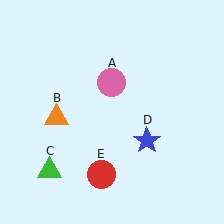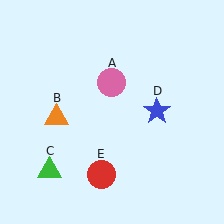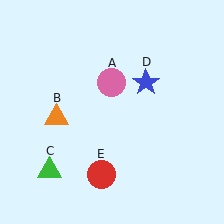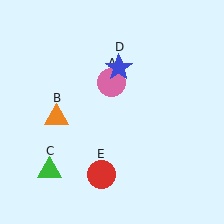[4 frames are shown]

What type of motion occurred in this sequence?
The blue star (object D) rotated counterclockwise around the center of the scene.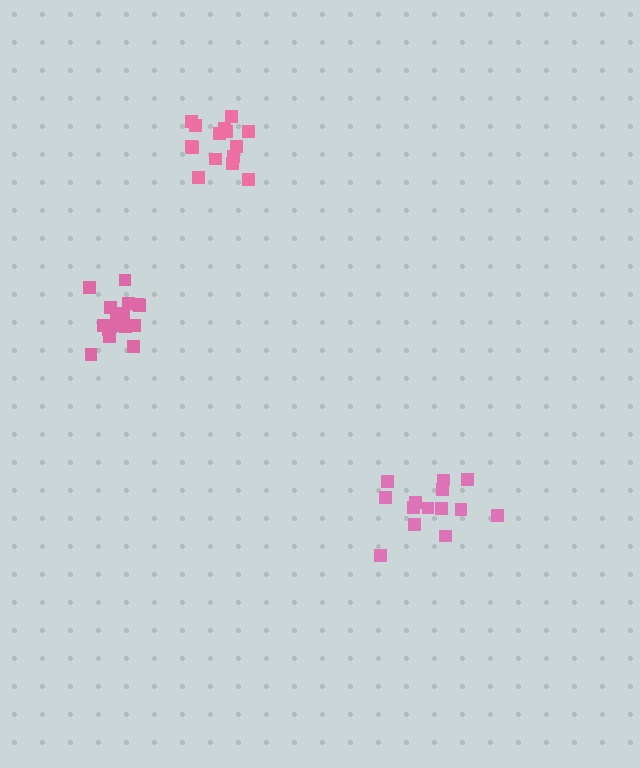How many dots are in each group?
Group 1: 14 dots, Group 2: 17 dots, Group 3: 15 dots (46 total).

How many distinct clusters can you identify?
There are 3 distinct clusters.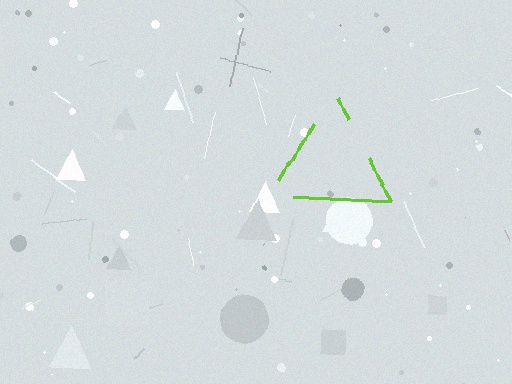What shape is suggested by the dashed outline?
The dashed outline suggests a triangle.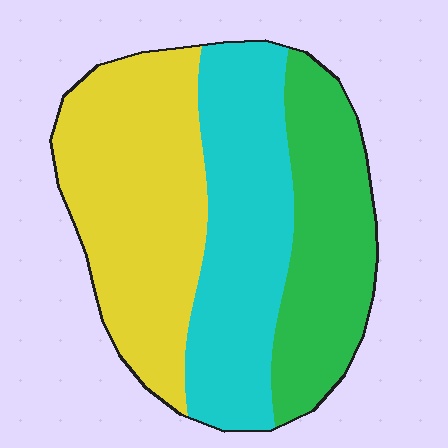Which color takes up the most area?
Yellow, at roughly 40%.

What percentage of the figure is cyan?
Cyan covers 33% of the figure.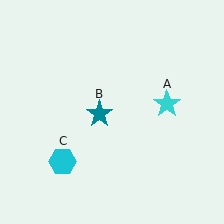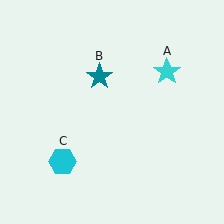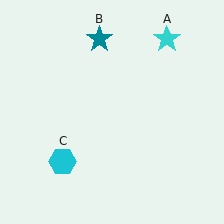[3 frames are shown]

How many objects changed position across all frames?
2 objects changed position: cyan star (object A), teal star (object B).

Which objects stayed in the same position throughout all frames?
Cyan hexagon (object C) remained stationary.